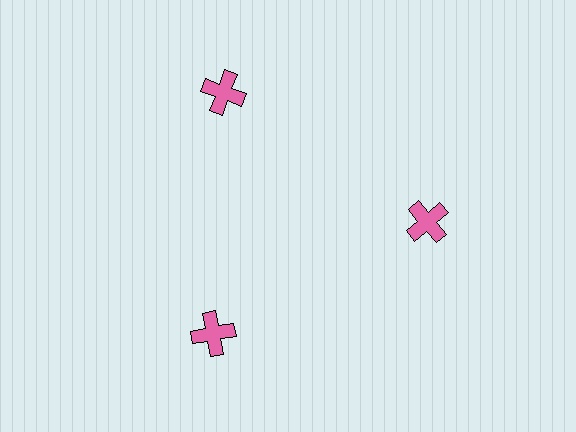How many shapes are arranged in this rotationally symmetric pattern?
There are 3 shapes, arranged in 3 groups of 1.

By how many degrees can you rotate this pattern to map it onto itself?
The pattern maps onto itself every 120 degrees of rotation.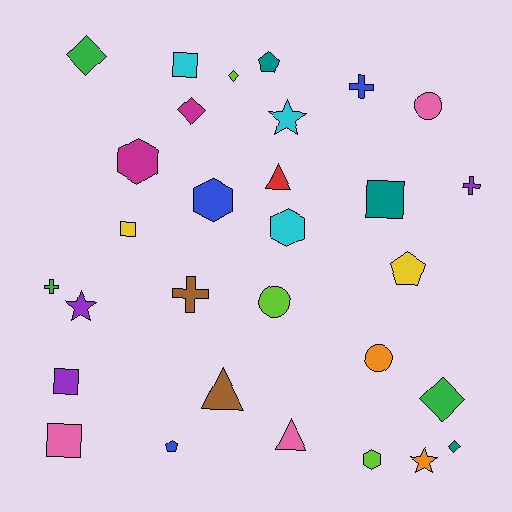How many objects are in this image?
There are 30 objects.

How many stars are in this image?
There are 3 stars.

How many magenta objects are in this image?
There are 2 magenta objects.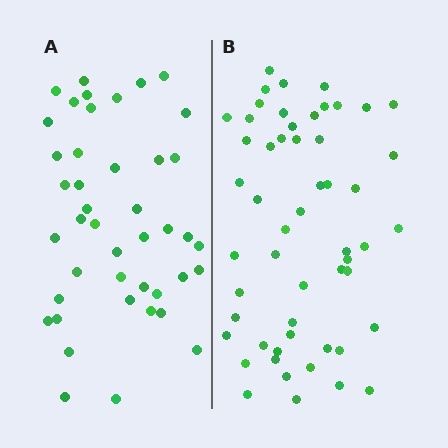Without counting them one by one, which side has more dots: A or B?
Region B (the right region) has more dots.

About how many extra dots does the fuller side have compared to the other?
Region B has roughly 12 or so more dots than region A.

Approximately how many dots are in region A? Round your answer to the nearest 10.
About 40 dots. (The exact count is 43, which rounds to 40.)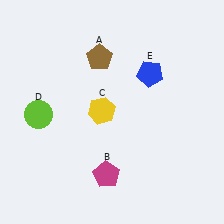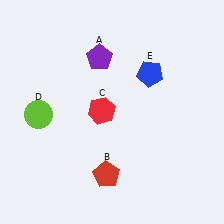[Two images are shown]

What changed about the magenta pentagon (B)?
In Image 1, B is magenta. In Image 2, it changed to red.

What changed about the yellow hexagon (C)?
In Image 1, C is yellow. In Image 2, it changed to red.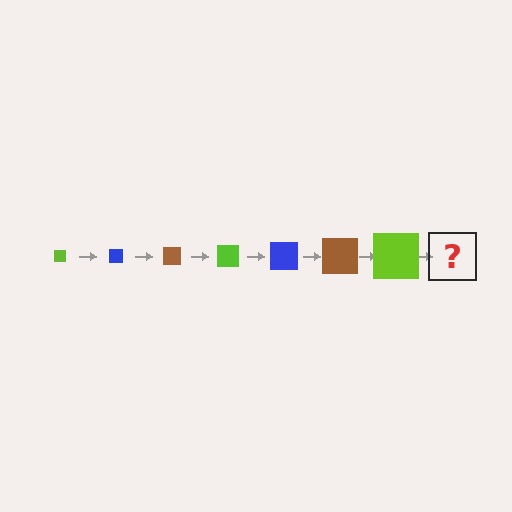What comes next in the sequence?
The next element should be a blue square, larger than the previous one.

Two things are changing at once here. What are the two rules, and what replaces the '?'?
The two rules are that the square grows larger each step and the color cycles through lime, blue, and brown. The '?' should be a blue square, larger than the previous one.